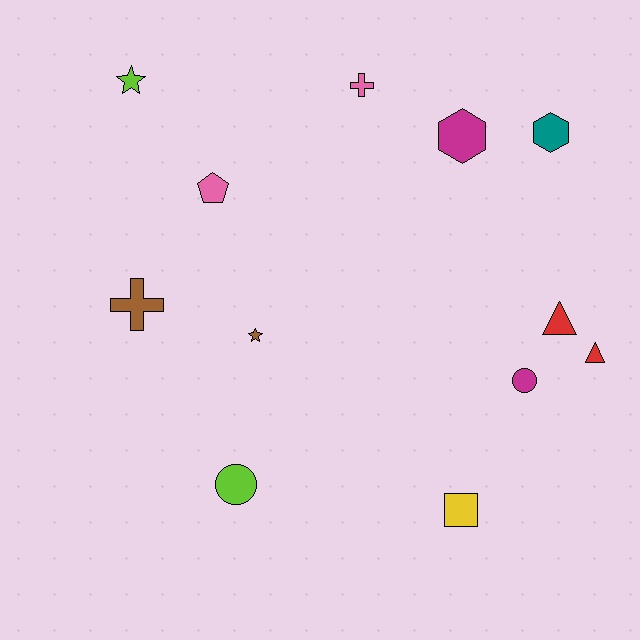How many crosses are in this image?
There are 2 crosses.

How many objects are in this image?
There are 12 objects.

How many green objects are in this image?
There are no green objects.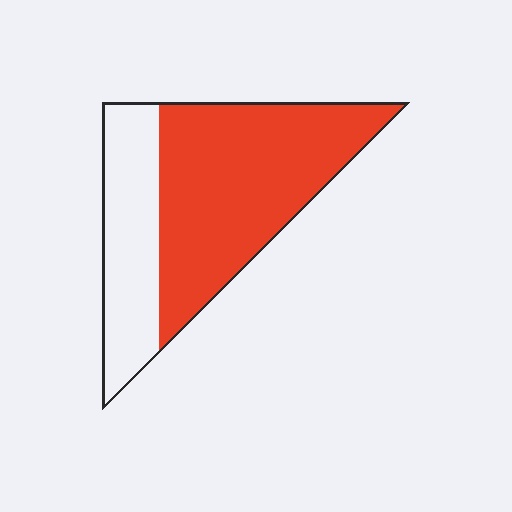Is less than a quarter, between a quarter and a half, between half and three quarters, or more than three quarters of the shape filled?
Between half and three quarters.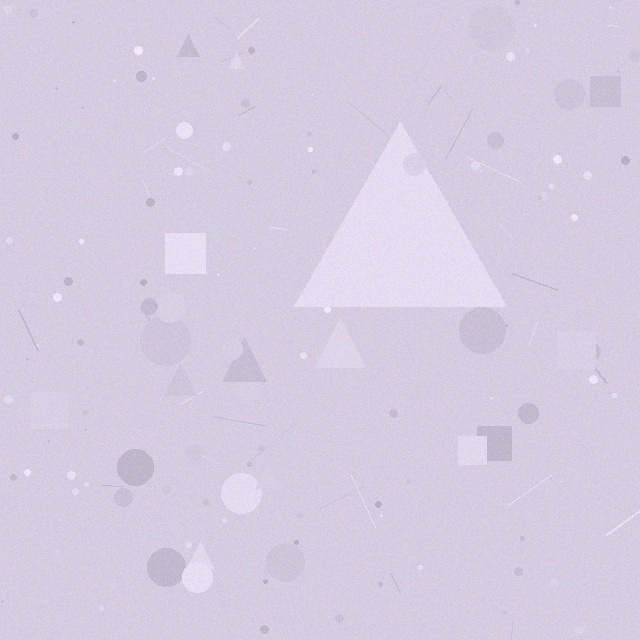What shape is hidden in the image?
A triangle is hidden in the image.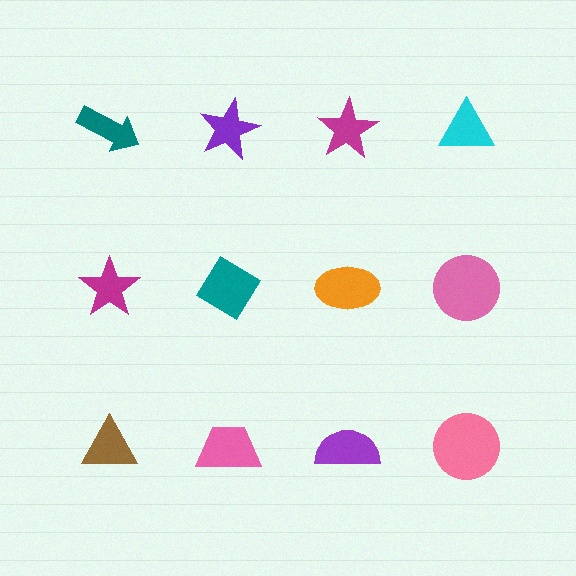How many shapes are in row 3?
4 shapes.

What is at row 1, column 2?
A purple star.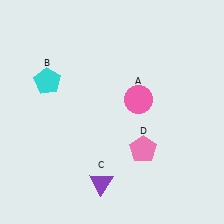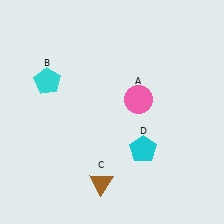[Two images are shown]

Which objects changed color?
C changed from purple to brown. D changed from pink to cyan.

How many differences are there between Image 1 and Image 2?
There are 2 differences between the two images.